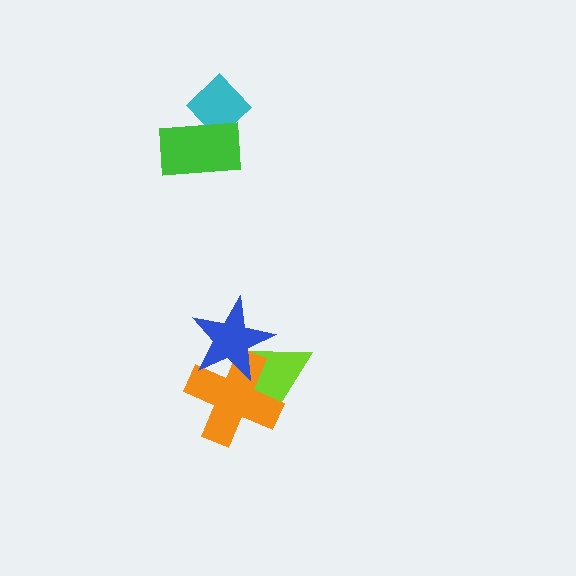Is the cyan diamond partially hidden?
Yes, it is partially covered by another shape.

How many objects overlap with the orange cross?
2 objects overlap with the orange cross.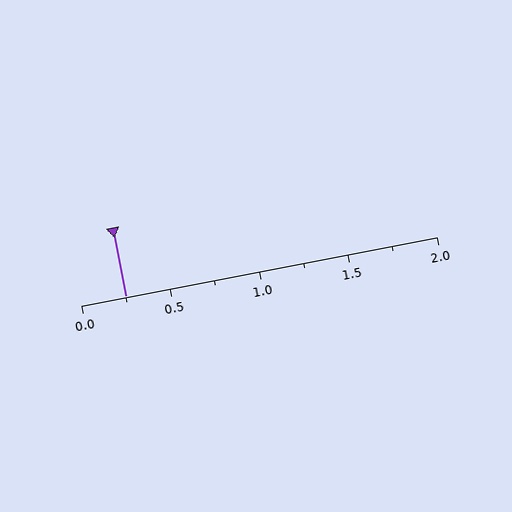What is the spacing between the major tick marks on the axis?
The major ticks are spaced 0.5 apart.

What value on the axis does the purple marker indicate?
The marker indicates approximately 0.25.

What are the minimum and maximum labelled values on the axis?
The axis runs from 0.0 to 2.0.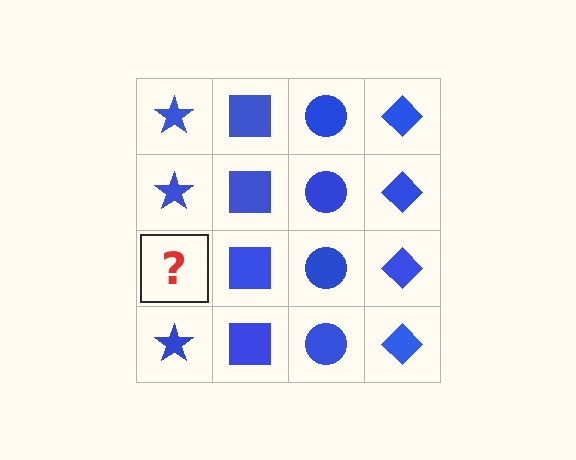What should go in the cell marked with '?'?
The missing cell should contain a blue star.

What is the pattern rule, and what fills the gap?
The rule is that each column has a consistent shape. The gap should be filled with a blue star.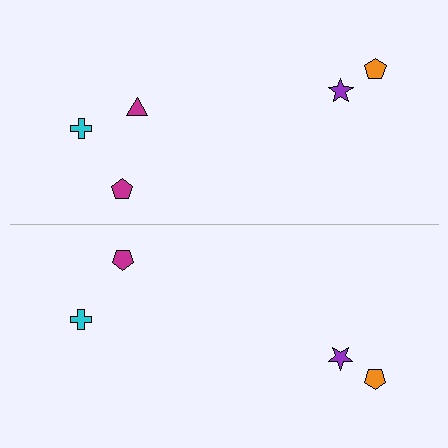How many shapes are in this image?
There are 9 shapes in this image.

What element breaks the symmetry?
A magenta triangle is missing from the bottom side.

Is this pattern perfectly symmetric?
No, the pattern is not perfectly symmetric. A magenta triangle is missing from the bottom side.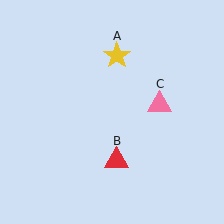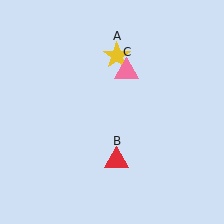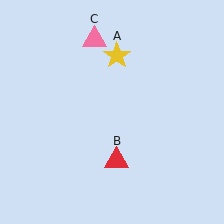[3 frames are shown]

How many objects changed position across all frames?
1 object changed position: pink triangle (object C).